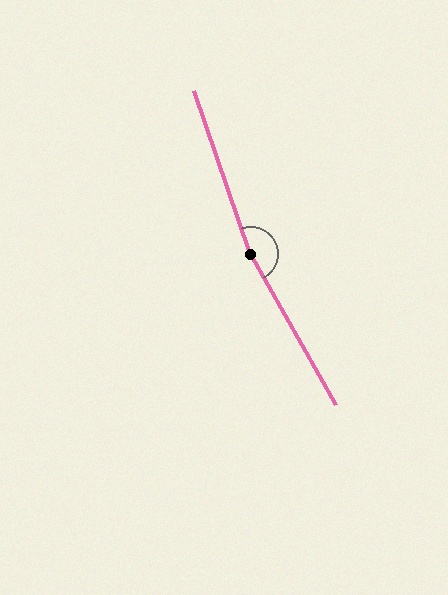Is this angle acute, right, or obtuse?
It is obtuse.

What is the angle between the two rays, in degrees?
Approximately 170 degrees.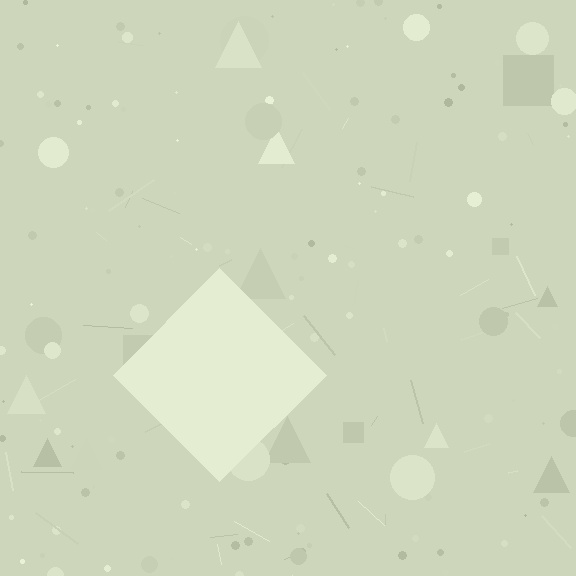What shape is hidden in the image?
A diamond is hidden in the image.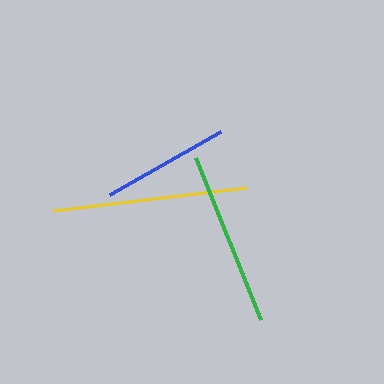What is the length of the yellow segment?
The yellow segment is approximately 195 pixels long.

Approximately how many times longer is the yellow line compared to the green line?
The yellow line is approximately 1.1 times the length of the green line.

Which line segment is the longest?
The yellow line is the longest at approximately 195 pixels.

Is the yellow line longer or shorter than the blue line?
The yellow line is longer than the blue line.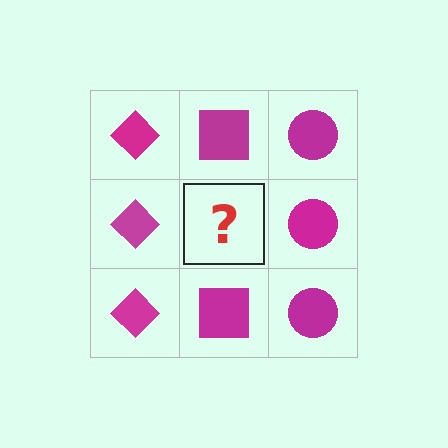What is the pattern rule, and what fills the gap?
The rule is that each column has a consistent shape. The gap should be filled with a magenta square.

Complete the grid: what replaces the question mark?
The question mark should be replaced with a magenta square.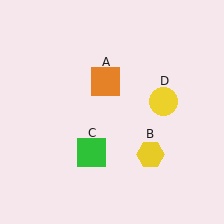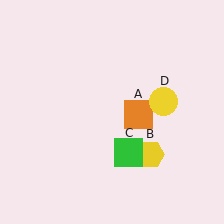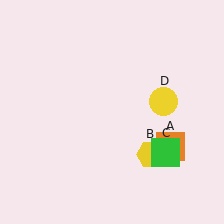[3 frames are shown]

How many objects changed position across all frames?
2 objects changed position: orange square (object A), green square (object C).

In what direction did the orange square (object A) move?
The orange square (object A) moved down and to the right.